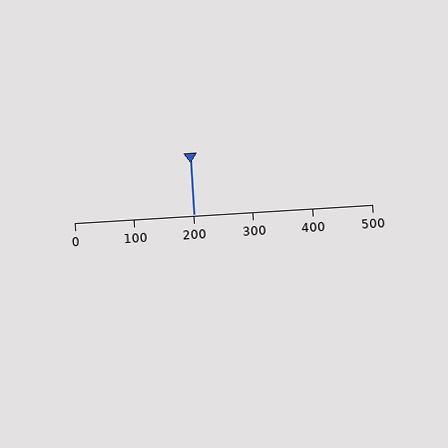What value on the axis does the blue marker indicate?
The marker indicates approximately 200.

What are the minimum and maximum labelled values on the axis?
The axis runs from 0 to 500.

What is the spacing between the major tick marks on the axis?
The major ticks are spaced 100 apart.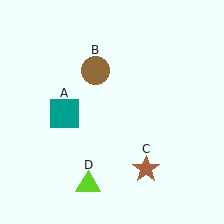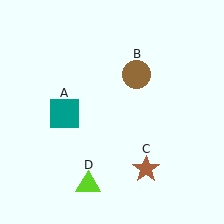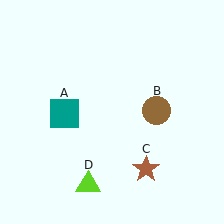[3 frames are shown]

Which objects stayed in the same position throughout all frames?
Teal square (object A) and brown star (object C) and lime triangle (object D) remained stationary.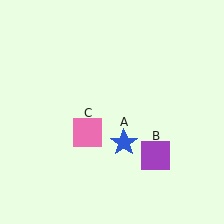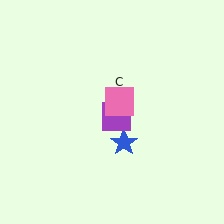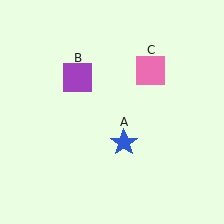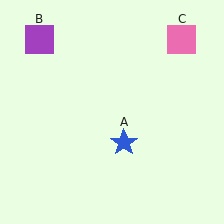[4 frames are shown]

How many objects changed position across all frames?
2 objects changed position: purple square (object B), pink square (object C).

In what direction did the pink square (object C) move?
The pink square (object C) moved up and to the right.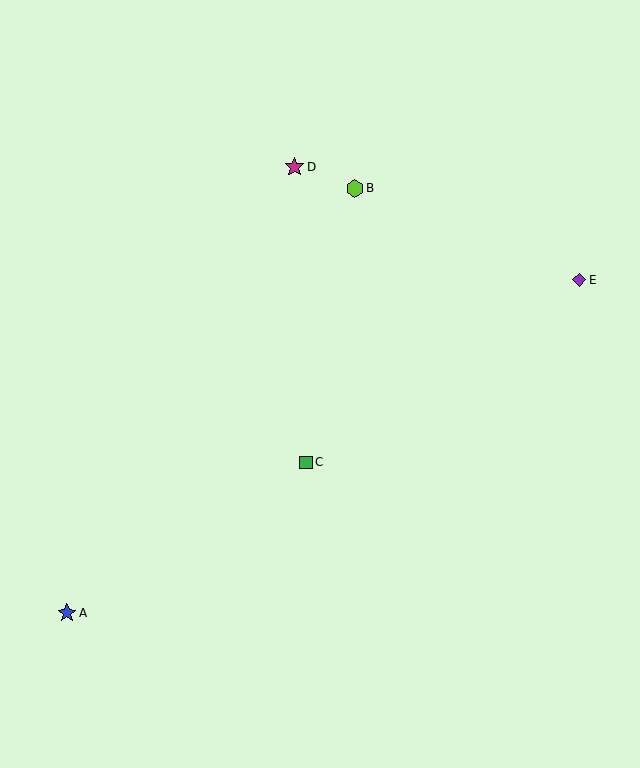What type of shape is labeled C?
Shape C is a green square.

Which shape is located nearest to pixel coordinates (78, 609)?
The blue star (labeled A) at (67, 613) is nearest to that location.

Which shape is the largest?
The magenta star (labeled D) is the largest.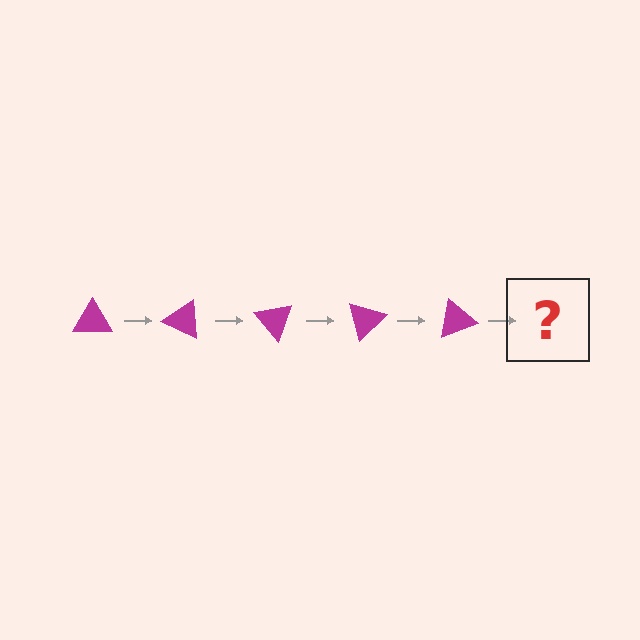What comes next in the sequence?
The next element should be a magenta triangle rotated 125 degrees.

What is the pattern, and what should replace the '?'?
The pattern is that the triangle rotates 25 degrees each step. The '?' should be a magenta triangle rotated 125 degrees.